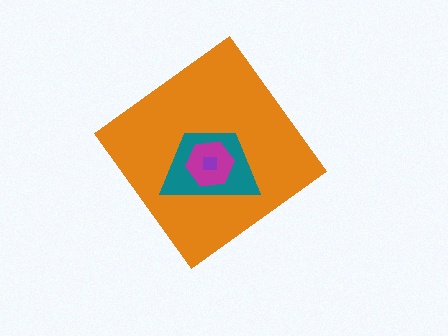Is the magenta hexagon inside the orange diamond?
Yes.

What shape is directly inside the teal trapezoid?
The magenta hexagon.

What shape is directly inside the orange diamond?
The teal trapezoid.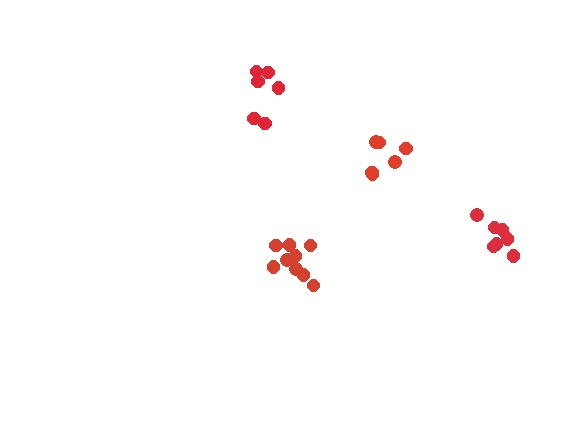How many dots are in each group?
Group 1: 9 dots, Group 2: 7 dots, Group 3: 6 dots, Group 4: 6 dots (28 total).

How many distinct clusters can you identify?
There are 4 distinct clusters.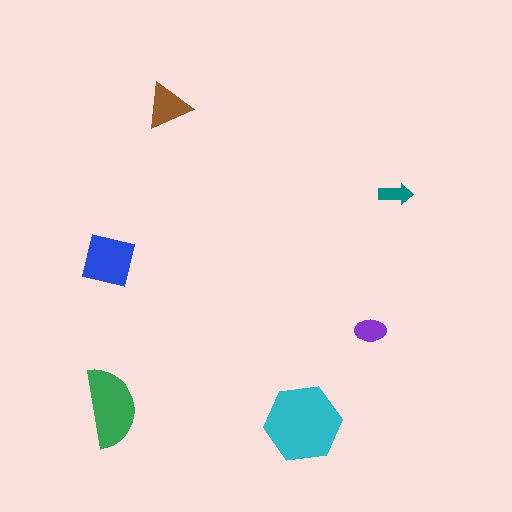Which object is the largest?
The cyan hexagon.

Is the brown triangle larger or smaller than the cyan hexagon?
Smaller.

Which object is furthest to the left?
The blue square is leftmost.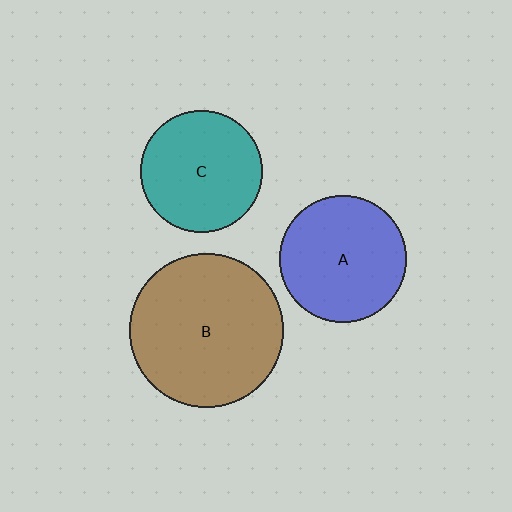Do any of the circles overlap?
No, none of the circles overlap.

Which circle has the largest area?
Circle B (brown).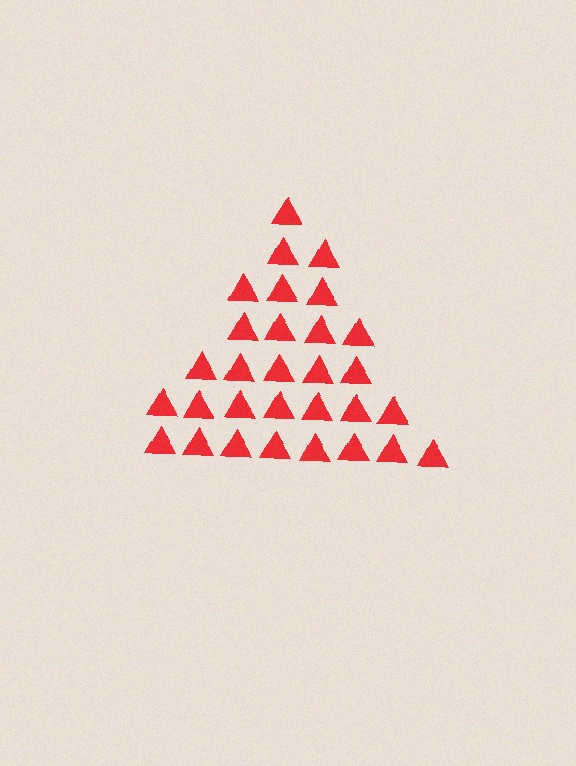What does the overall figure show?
The overall figure shows a triangle.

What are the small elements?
The small elements are triangles.